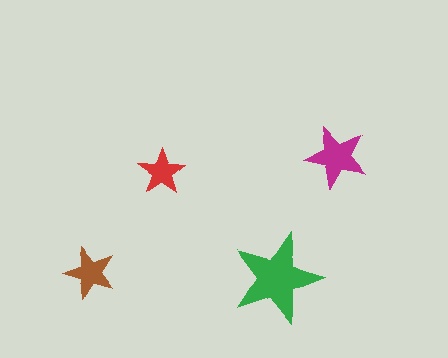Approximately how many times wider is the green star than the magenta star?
About 1.5 times wider.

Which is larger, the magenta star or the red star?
The magenta one.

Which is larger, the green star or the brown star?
The green one.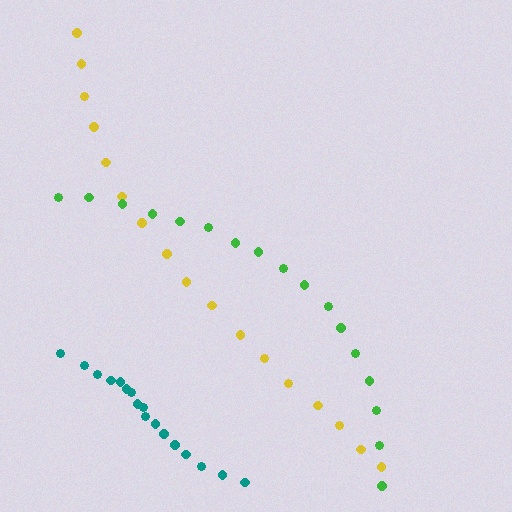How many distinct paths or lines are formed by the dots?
There are 3 distinct paths.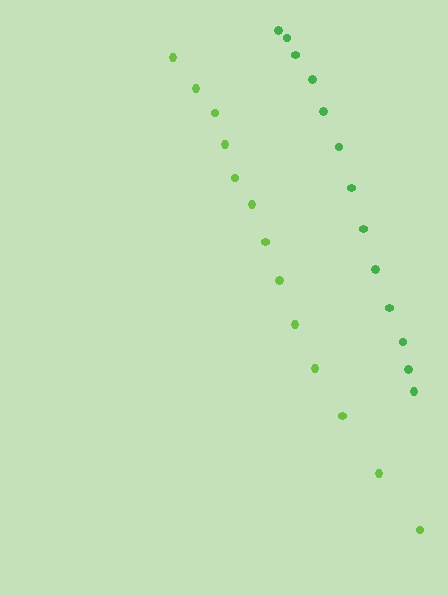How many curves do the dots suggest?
There are 2 distinct paths.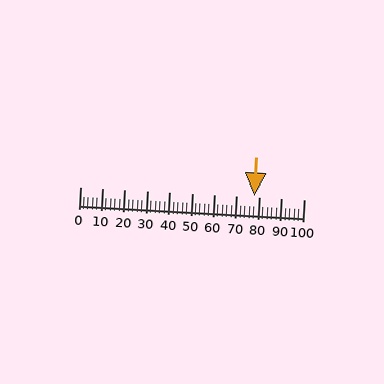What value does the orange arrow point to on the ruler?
The orange arrow points to approximately 78.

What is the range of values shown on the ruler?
The ruler shows values from 0 to 100.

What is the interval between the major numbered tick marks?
The major tick marks are spaced 10 units apart.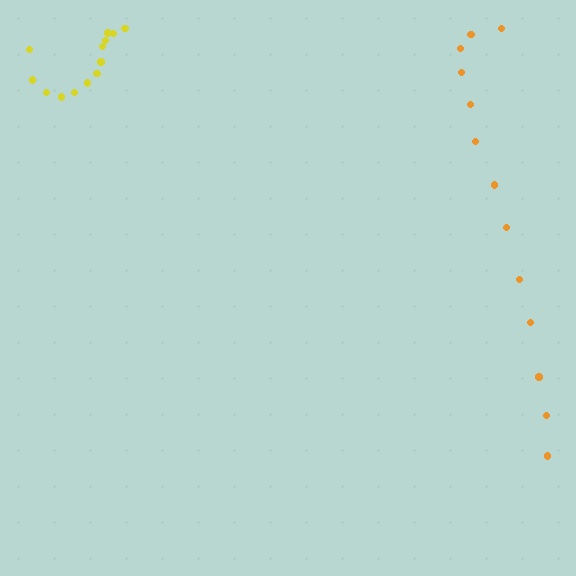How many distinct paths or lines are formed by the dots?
There are 2 distinct paths.